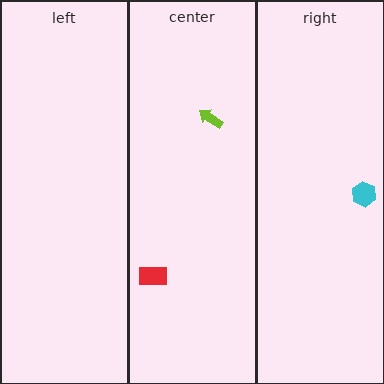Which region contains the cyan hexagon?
The right region.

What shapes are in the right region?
The cyan hexagon.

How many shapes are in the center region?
2.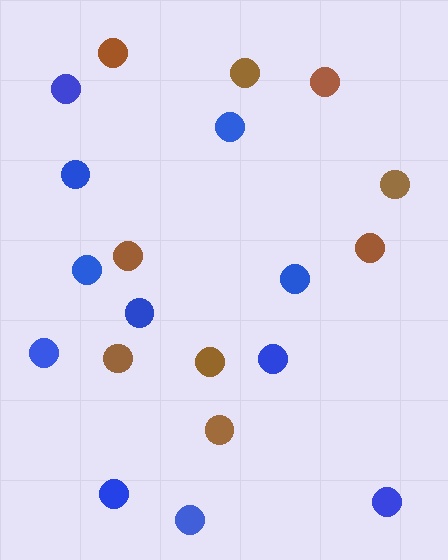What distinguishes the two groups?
There are 2 groups: one group of brown circles (9) and one group of blue circles (11).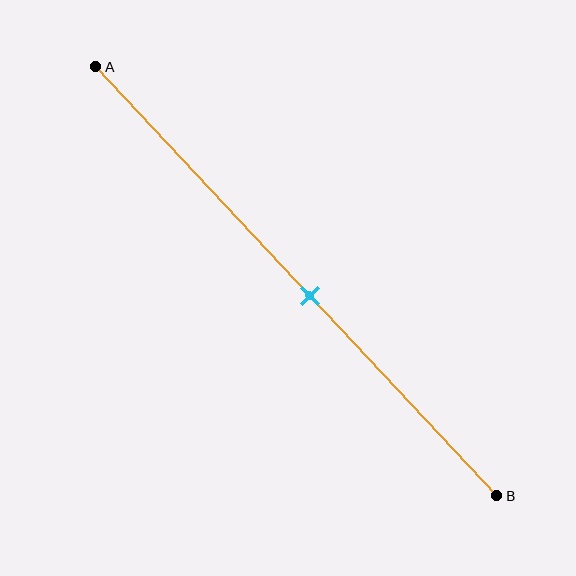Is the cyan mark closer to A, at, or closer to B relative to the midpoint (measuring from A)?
The cyan mark is closer to point B than the midpoint of segment AB.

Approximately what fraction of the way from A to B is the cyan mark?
The cyan mark is approximately 55% of the way from A to B.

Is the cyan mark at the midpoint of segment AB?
No, the mark is at about 55% from A, not at the 50% midpoint.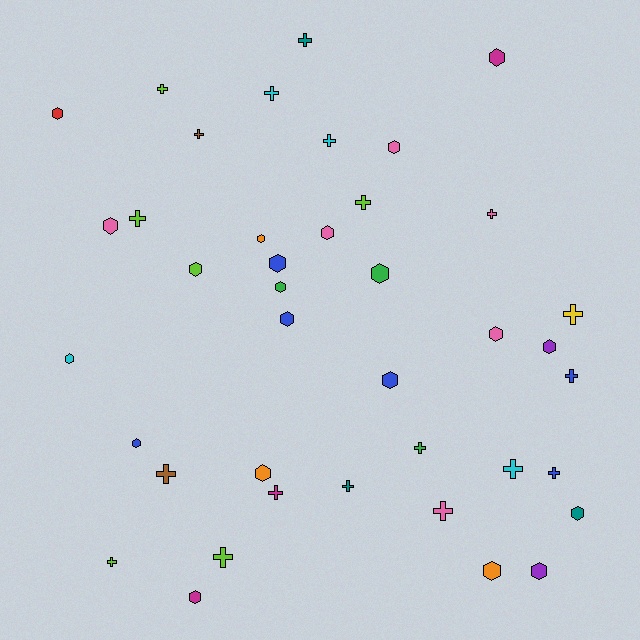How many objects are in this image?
There are 40 objects.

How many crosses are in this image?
There are 19 crosses.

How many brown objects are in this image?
There are 2 brown objects.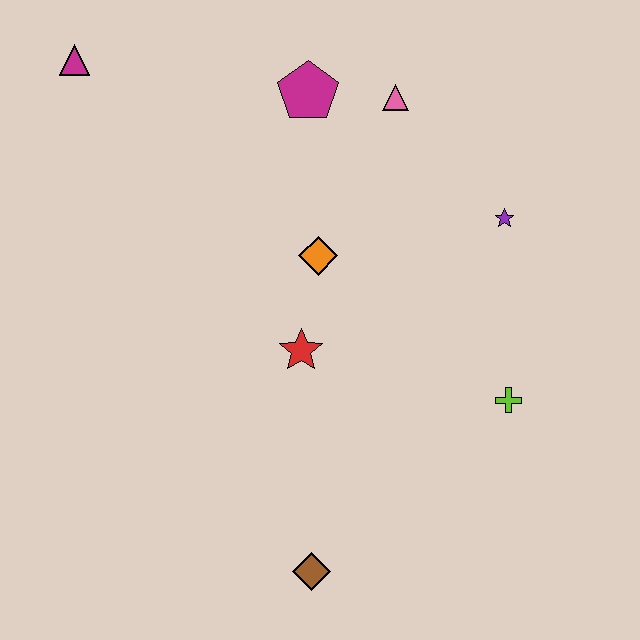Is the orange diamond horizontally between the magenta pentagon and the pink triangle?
Yes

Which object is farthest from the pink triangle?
The brown diamond is farthest from the pink triangle.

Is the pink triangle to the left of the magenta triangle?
No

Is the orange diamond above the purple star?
No